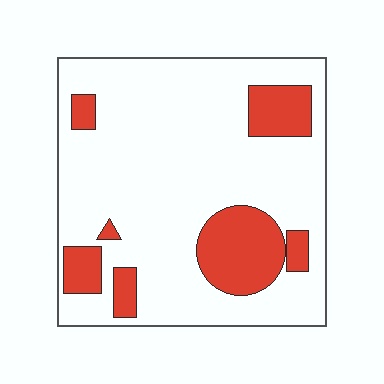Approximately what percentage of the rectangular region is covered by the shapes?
Approximately 20%.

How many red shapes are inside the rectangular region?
7.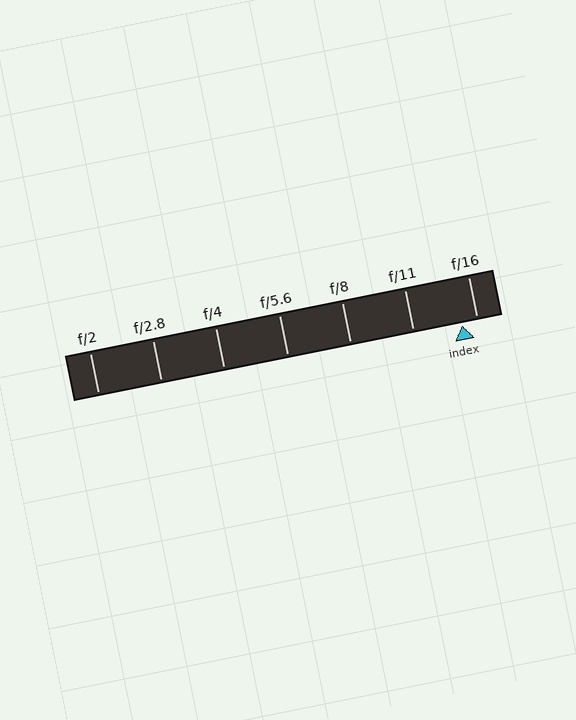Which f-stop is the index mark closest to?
The index mark is closest to f/16.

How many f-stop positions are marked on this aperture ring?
There are 7 f-stop positions marked.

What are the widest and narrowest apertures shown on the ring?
The widest aperture shown is f/2 and the narrowest is f/16.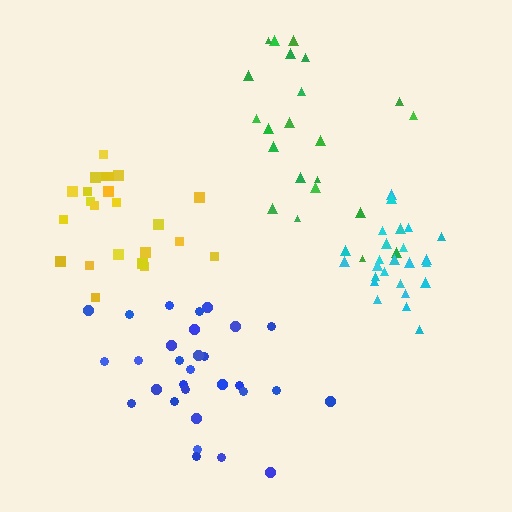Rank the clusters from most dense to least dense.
cyan, yellow, blue, green.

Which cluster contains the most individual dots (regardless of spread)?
Blue (31).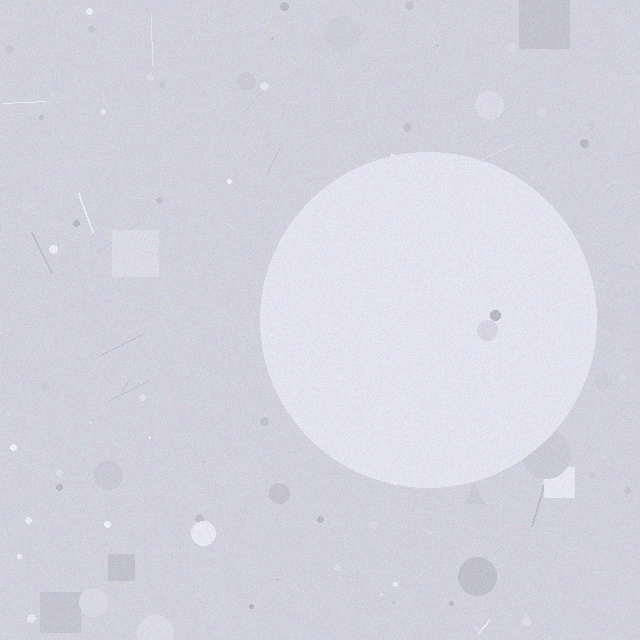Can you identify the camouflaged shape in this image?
The camouflaged shape is a circle.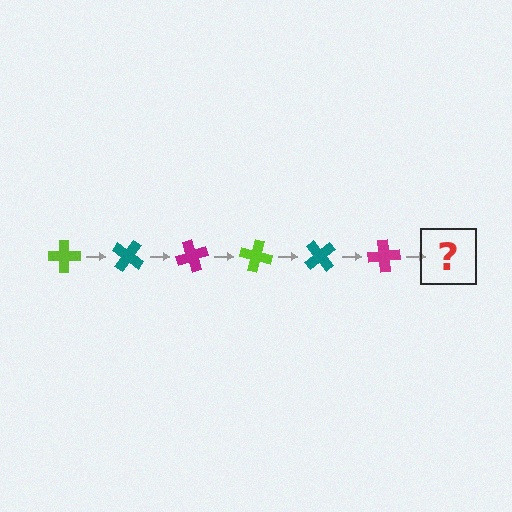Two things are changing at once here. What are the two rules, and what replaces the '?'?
The two rules are that it rotates 35 degrees each step and the color cycles through lime, teal, and magenta. The '?' should be a lime cross, rotated 210 degrees from the start.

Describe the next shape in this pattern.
It should be a lime cross, rotated 210 degrees from the start.